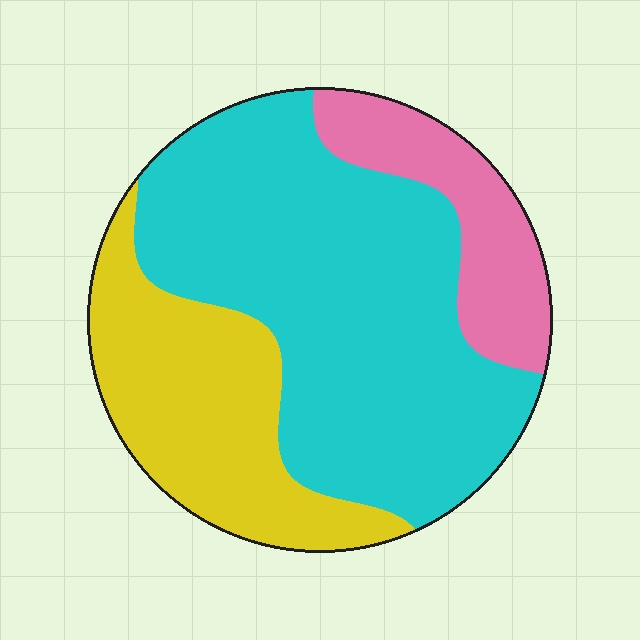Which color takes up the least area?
Pink, at roughly 15%.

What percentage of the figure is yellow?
Yellow takes up about one quarter (1/4) of the figure.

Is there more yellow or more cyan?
Cyan.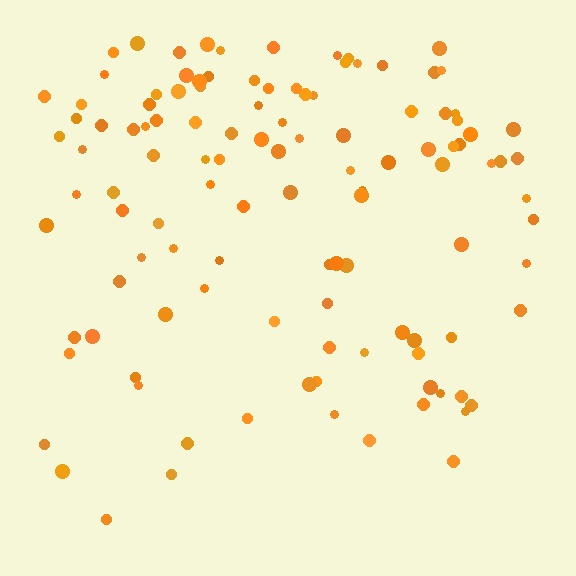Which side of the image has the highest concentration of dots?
The top.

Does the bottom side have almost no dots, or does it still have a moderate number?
Still a moderate number, just noticeably fewer than the top.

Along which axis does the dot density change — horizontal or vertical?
Vertical.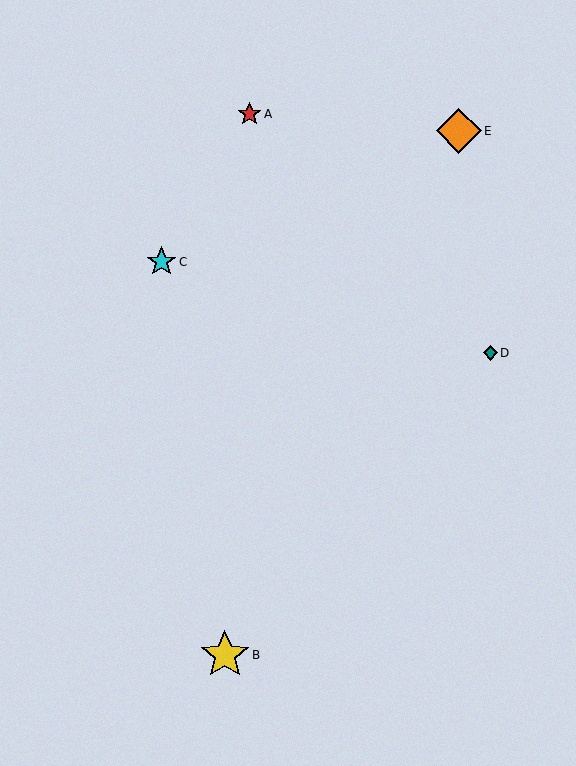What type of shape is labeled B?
Shape B is a yellow star.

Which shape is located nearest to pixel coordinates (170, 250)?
The cyan star (labeled C) at (162, 262) is nearest to that location.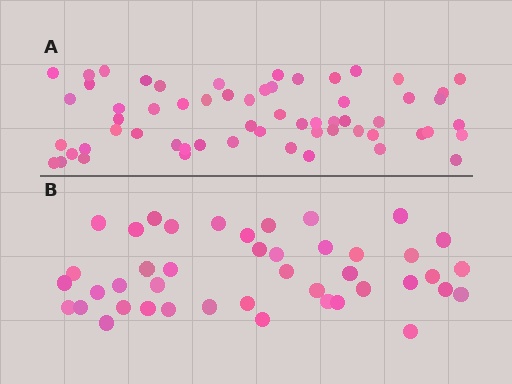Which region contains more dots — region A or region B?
Region A (the top region) has more dots.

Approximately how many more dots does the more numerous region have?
Region A has approximately 15 more dots than region B.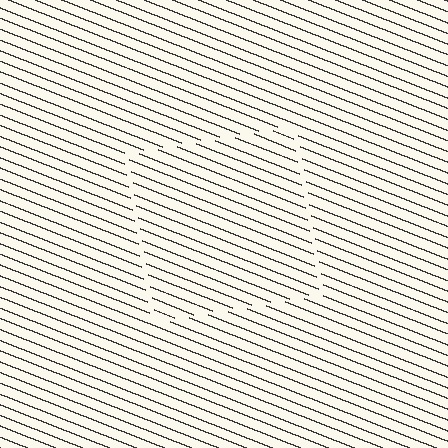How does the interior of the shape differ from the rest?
The interior of the shape contains the same grating, shifted by half a period — the contour is defined by the phase discontinuity where line-ends from the inner and outer gratings abut.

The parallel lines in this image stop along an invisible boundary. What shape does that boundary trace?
An illusory square. The interior of the shape contains the same grating, shifted by half a period — the contour is defined by the phase discontinuity where line-ends from the inner and outer gratings abut.